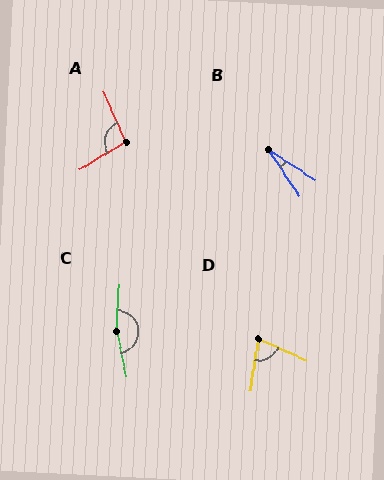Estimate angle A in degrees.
Approximately 96 degrees.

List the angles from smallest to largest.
B (24°), D (74°), A (96°), C (164°).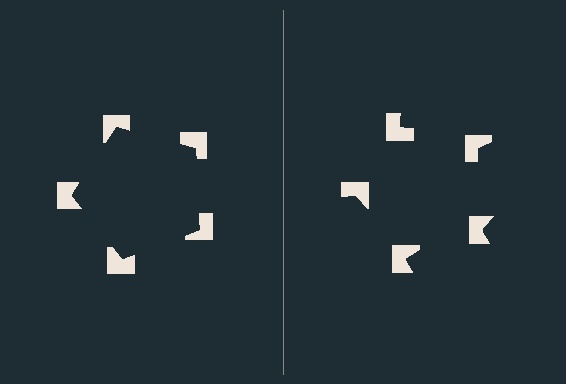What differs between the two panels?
The notched squares are positioned identically on both sides; only the wedge orientations differ. On the left they align to a pentagon; on the right they are misaligned.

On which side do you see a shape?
An illusory pentagon appears on the left side. On the right side the wedge cuts are rotated, so no coherent shape forms.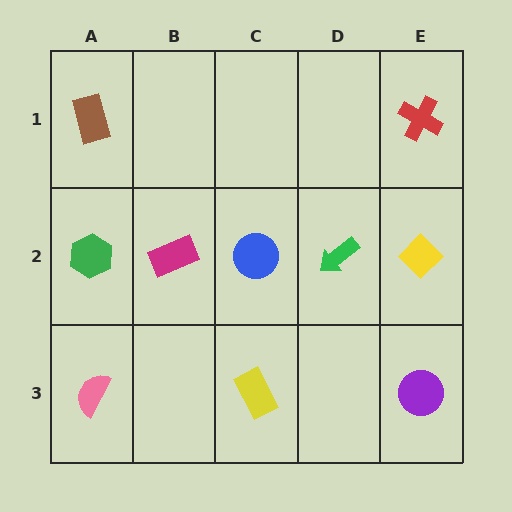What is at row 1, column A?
A brown rectangle.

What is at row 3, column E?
A purple circle.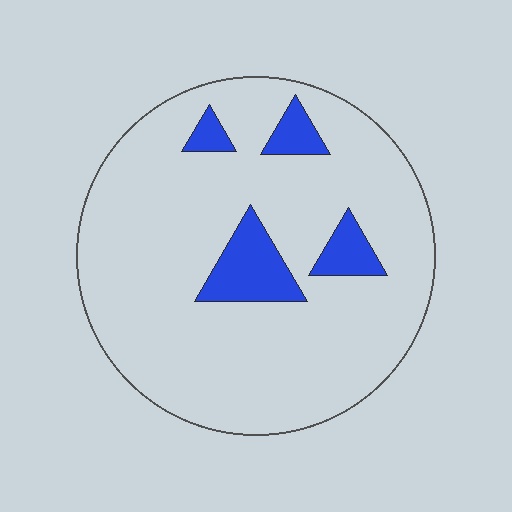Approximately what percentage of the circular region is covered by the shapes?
Approximately 10%.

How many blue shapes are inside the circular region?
4.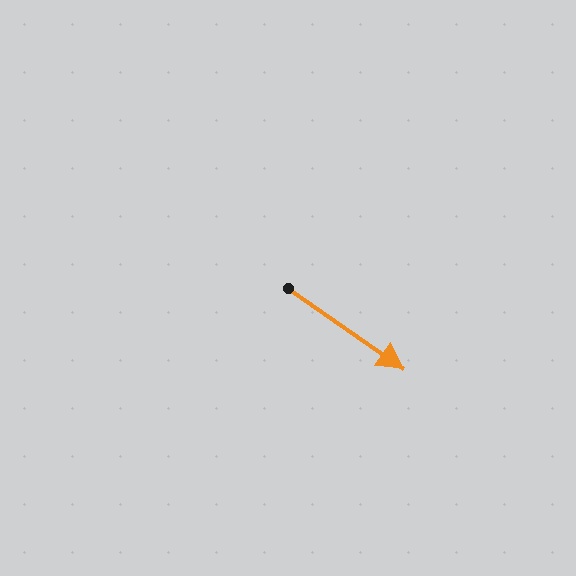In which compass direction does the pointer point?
Southeast.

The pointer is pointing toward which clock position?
Roughly 4 o'clock.